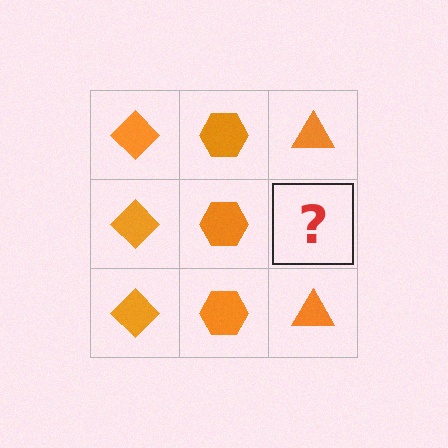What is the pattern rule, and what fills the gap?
The rule is that each column has a consistent shape. The gap should be filled with an orange triangle.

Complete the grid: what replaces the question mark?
The question mark should be replaced with an orange triangle.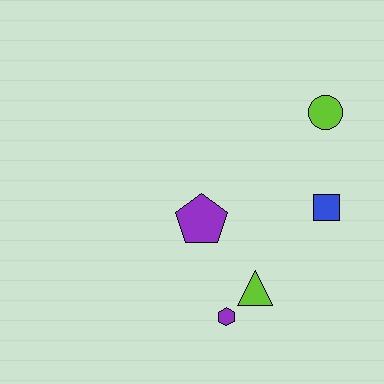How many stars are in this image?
There are no stars.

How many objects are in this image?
There are 5 objects.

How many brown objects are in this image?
There are no brown objects.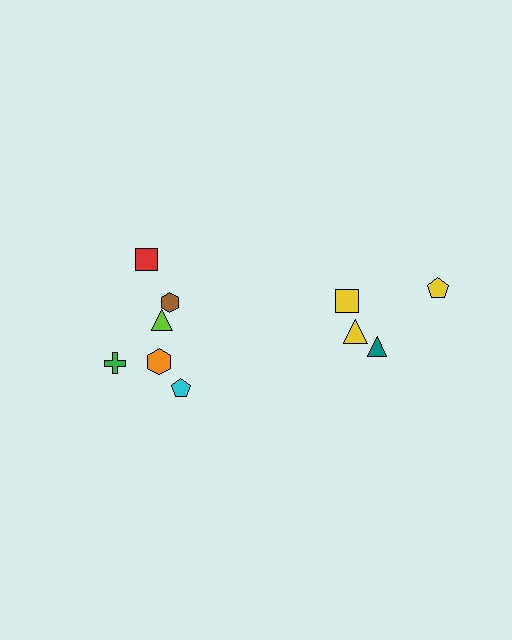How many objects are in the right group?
There are 4 objects.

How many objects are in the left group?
There are 7 objects.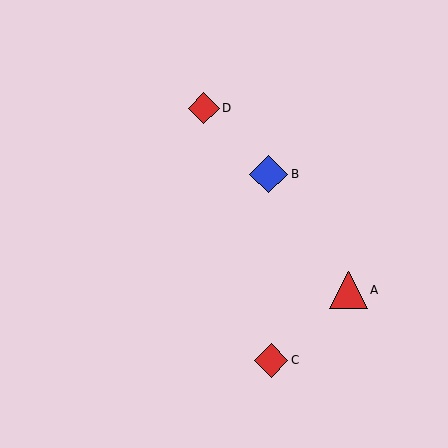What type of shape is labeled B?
Shape B is a blue diamond.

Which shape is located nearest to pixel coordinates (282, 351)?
The red diamond (labeled C) at (271, 361) is nearest to that location.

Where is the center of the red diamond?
The center of the red diamond is at (271, 361).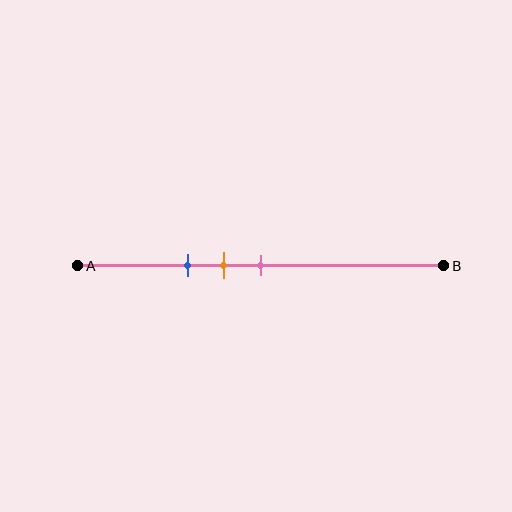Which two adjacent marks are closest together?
The orange and pink marks are the closest adjacent pair.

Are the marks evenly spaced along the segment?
Yes, the marks are approximately evenly spaced.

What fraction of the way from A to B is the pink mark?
The pink mark is approximately 50% (0.5) of the way from A to B.